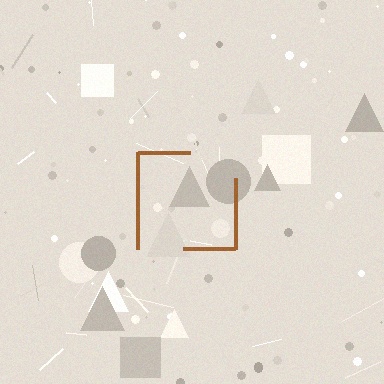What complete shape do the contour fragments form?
The contour fragments form a square.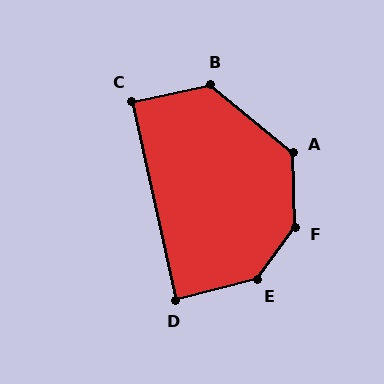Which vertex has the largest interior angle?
F, at approximately 143 degrees.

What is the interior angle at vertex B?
Approximately 129 degrees (obtuse).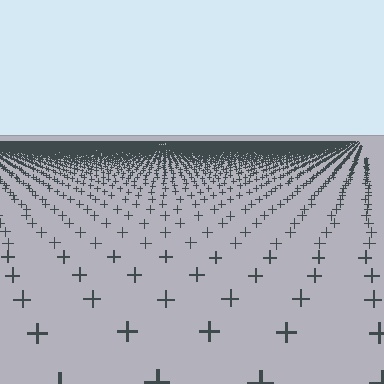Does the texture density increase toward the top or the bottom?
Density increases toward the top.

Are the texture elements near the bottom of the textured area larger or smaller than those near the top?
Larger. Near the bottom, elements are closer to the viewer and appear at a bigger on-screen size.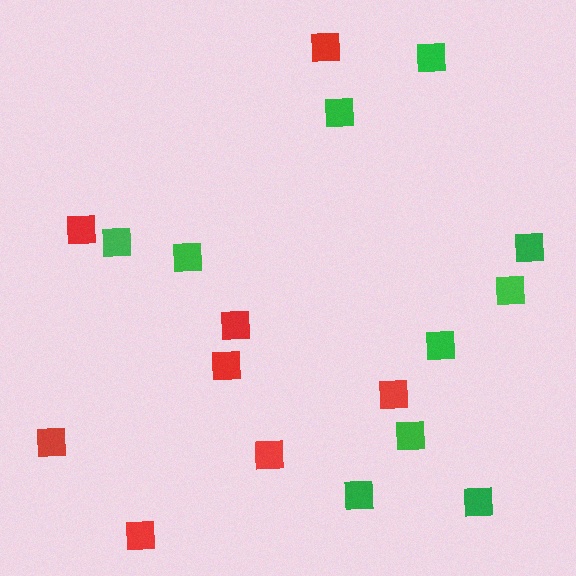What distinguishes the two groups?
There are 2 groups: one group of green squares (10) and one group of red squares (8).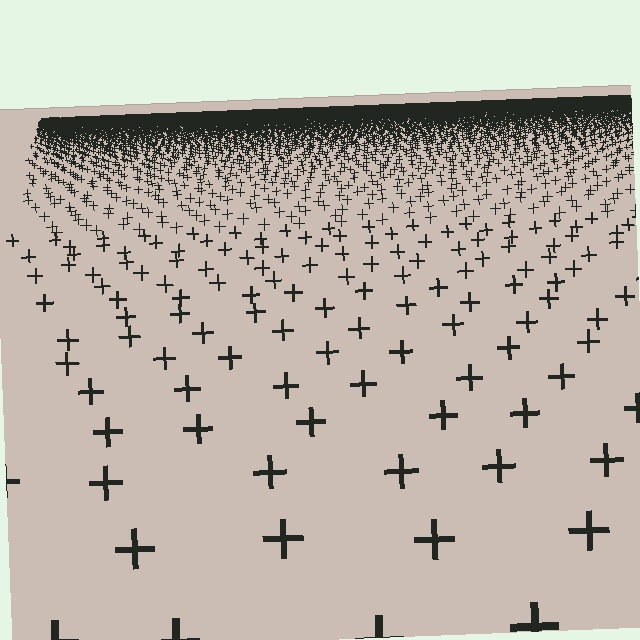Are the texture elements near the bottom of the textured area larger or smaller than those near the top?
Larger. Near the bottom, elements are closer to the viewer and appear at a bigger on-screen size.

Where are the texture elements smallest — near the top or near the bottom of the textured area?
Near the top.